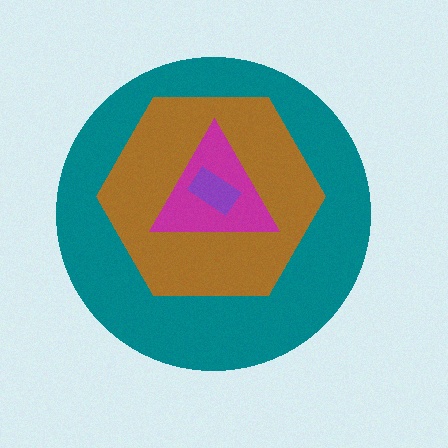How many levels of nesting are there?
4.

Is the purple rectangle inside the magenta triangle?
Yes.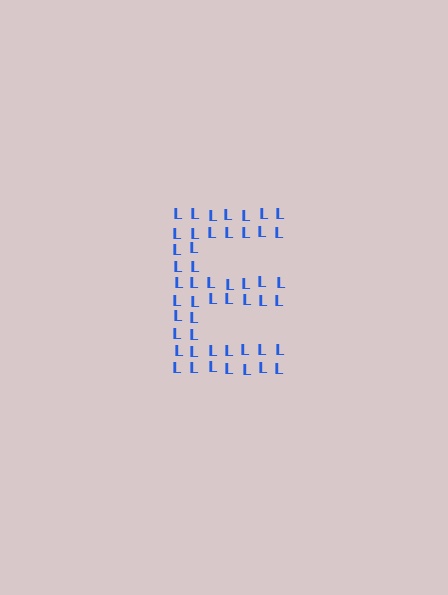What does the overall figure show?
The overall figure shows the letter E.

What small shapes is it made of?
It is made of small letter L's.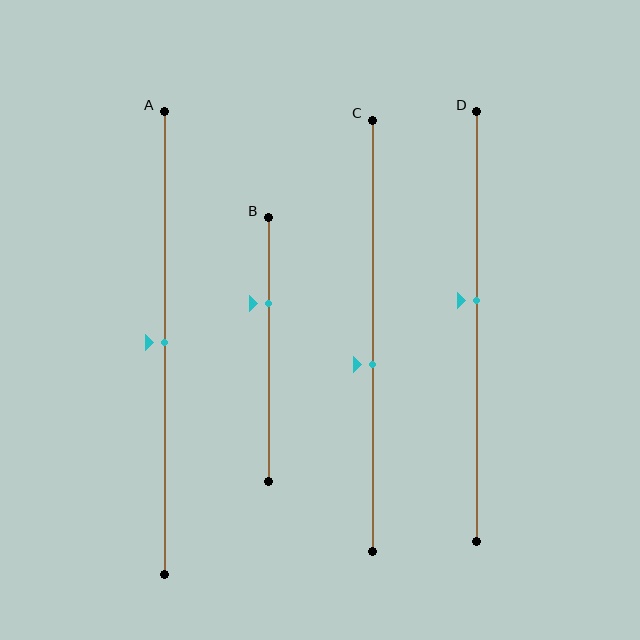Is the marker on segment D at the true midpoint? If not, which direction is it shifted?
No, the marker on segment D is shifted upward by about 6% of the segment length.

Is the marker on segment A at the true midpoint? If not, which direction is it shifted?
Yes, the marker on segment A is at the true midpoint.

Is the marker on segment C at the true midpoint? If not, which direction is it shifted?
No, the marker on segment C is shifted downward by about 7% of the segment length.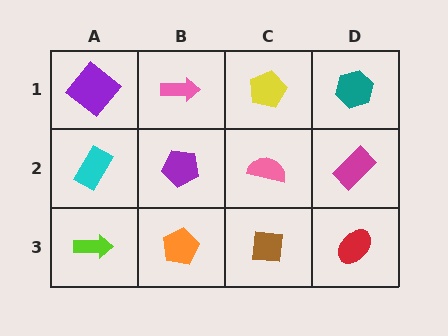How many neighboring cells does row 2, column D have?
3.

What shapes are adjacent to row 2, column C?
A yellow pentagon (row 1, column C), a brown square (row 3, column C), a purple pentagon (row 2, column B), a magenta rectangle (row 2, column D).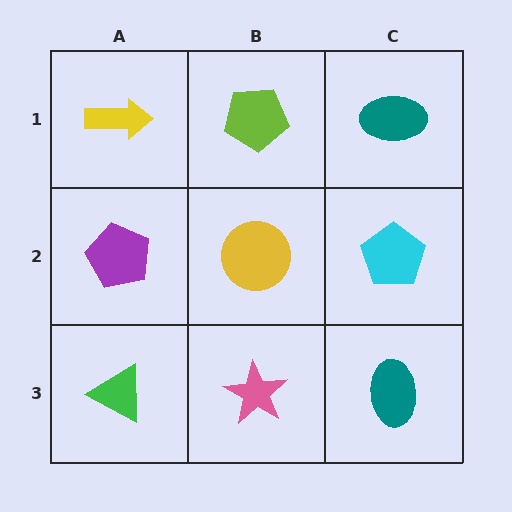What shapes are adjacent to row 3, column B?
A yellow circle (row 2, column B), a green triangle (row 3, column A), a teal ellipse (row 3, column C).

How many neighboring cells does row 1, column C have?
2.